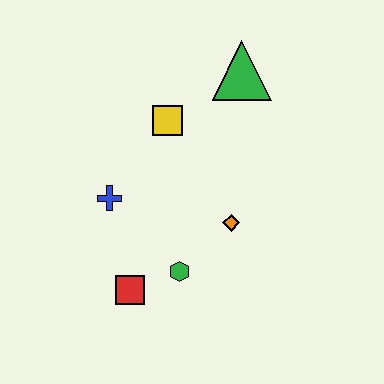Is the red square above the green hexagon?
No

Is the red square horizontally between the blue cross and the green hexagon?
Yes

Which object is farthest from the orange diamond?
The green triangle is farthest from the orange diamond.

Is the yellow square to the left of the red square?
No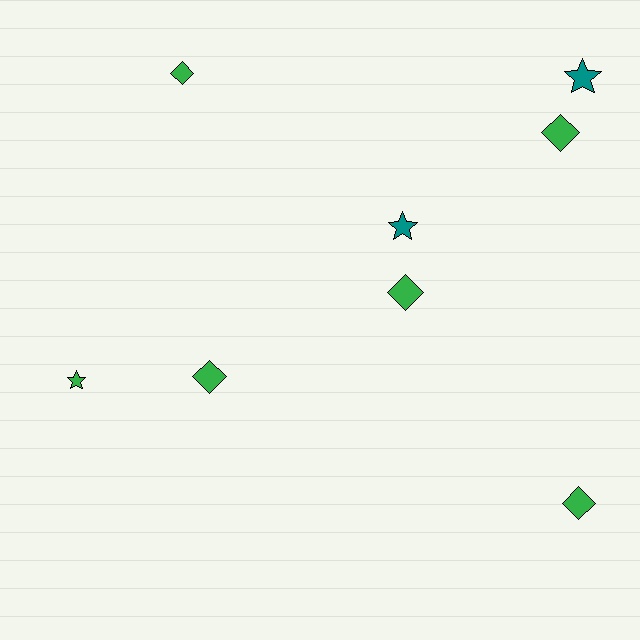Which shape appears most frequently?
Diamond, with 5 objects.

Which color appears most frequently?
Green, with 6 objects.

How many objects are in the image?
There are 8 objects.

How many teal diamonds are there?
There are no teal diamonds.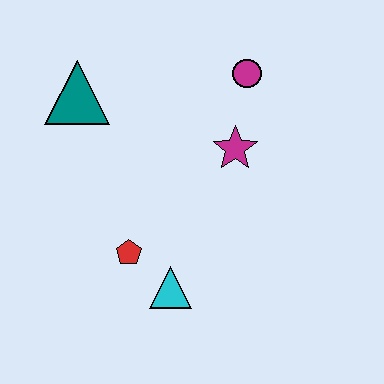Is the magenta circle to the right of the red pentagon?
Yes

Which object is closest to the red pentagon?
The cyan triangle is closest to the red pentagon.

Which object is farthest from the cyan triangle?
The magenta circle is farthest from the cyan triangle.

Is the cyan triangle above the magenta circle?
No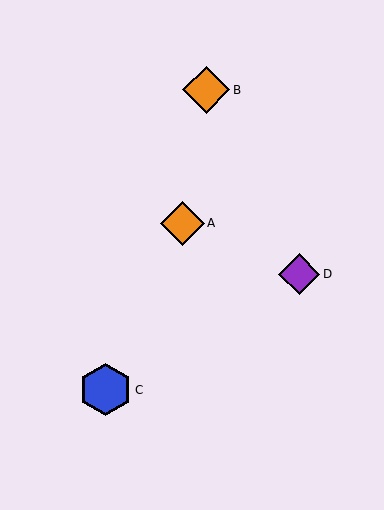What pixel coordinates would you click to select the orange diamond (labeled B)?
Click at (206, 90) to select the orange diamond B.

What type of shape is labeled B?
Shape B is an orange diamond.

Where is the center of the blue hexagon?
The center of the blue hexagon is at (105, 390).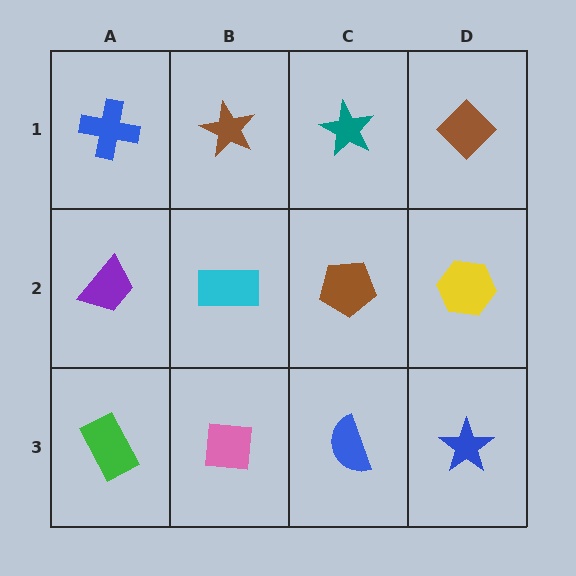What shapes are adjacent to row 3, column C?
A brown pentagon (row 2, column C), a pink square (row 3, column B), a blue star (row 3, column D).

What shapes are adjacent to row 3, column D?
A yellow hexagon (row 2, column D), a blue semicircle (row 3, column C).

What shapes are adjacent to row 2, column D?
A brown diamond (row 1, column D), a blue star (row 3, column D), a brown pentagon (row 2, column C).